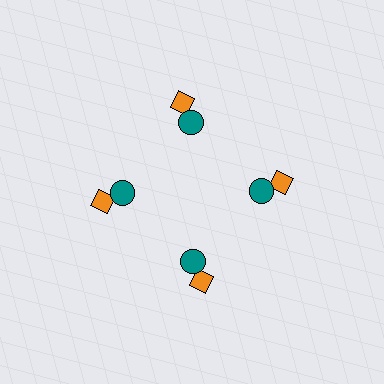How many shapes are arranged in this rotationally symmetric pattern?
There are 8 shapes, arranged in 4 groups of 2.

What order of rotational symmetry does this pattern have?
This pattern has 4-fold rotational symmetry.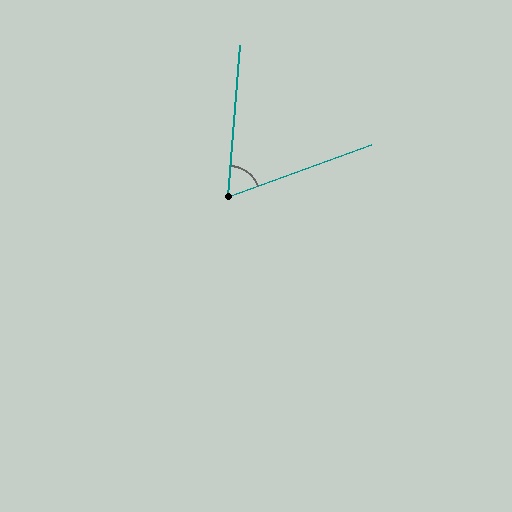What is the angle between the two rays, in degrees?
Approximately 65 degrees.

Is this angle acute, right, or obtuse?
It is acute.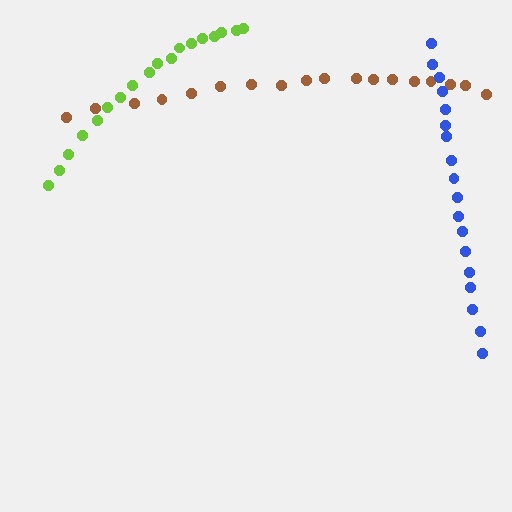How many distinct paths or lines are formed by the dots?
There are 3 distinct paths.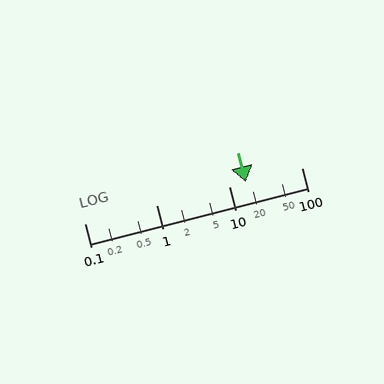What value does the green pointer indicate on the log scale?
The pointer indicates approximately 17.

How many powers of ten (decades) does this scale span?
The scale spans 3 decades, from 0.1 to 100.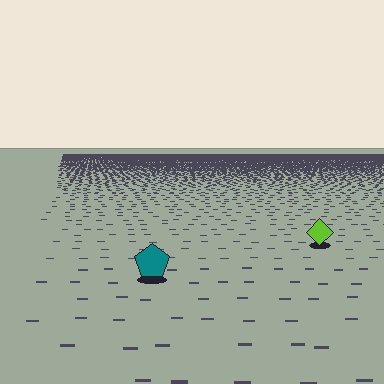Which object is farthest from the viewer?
The lime diamond is farthest from the viewer. It appears smaller and the ground texture around it is denser.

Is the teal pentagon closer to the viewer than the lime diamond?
Yes. The teal pentagon is closer — you can tell from the texture gradient: the ground texture is coarser near it.